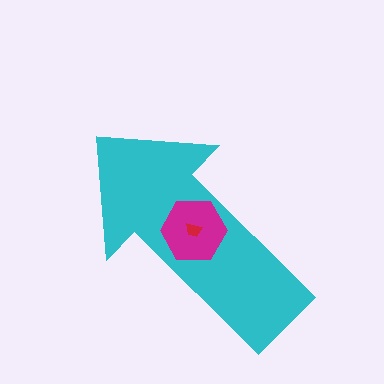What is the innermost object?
The red trapezoid.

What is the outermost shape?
The cyan arrow.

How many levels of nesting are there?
3.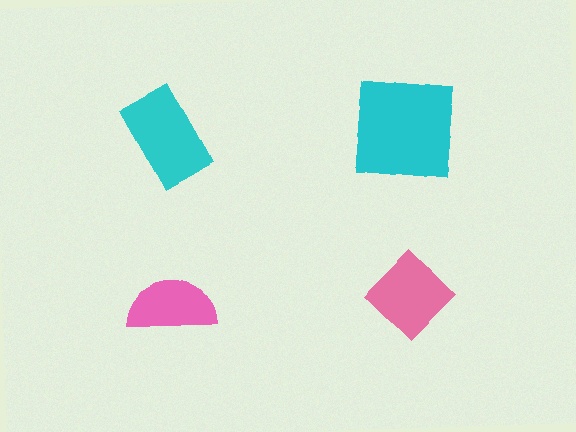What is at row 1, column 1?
A cyan rectangle.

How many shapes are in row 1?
2 shapes.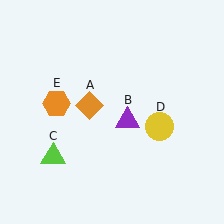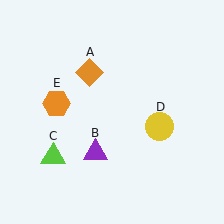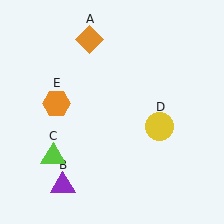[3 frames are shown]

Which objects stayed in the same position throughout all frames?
Lime triangle (object C) and yellow circle (object D) and orange hexagon (object E) remained stationary.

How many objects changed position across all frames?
2 objects changed position: orange diamond (object A), purple triangle (object B).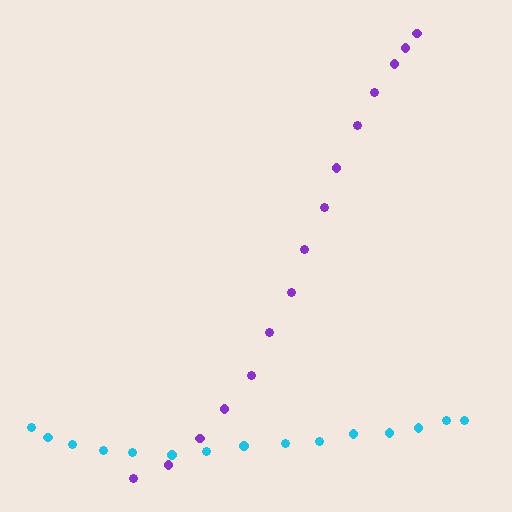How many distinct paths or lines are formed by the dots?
There are 2 distinct paths.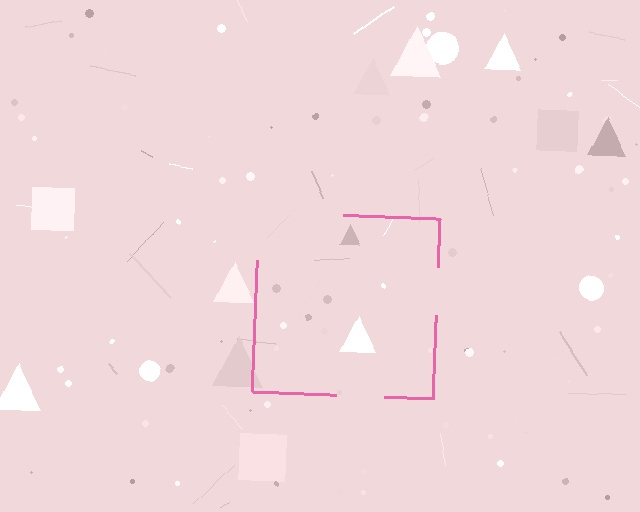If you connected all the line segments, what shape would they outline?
They would outline a square.